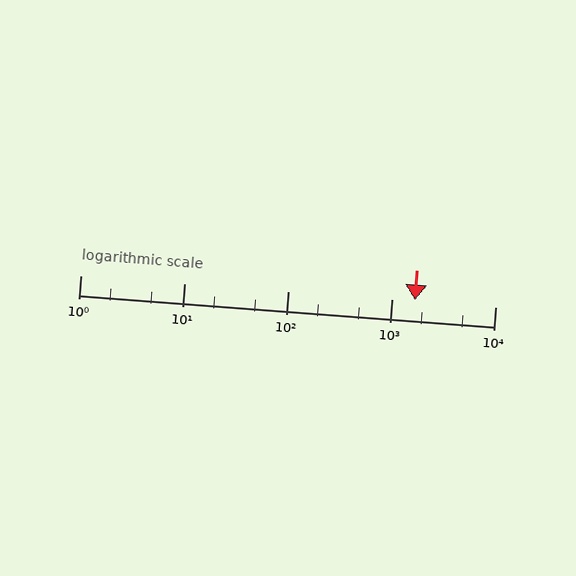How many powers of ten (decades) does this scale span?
The scale spans 4 decades, from 1 to 10000.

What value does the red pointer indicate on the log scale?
The pointer indicates approximately 1700.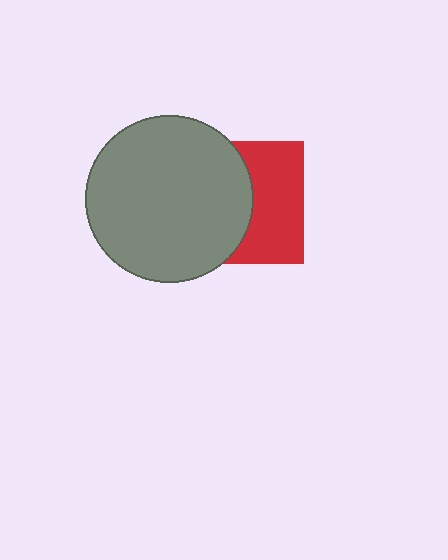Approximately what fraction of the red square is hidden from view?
Roughly 53% of the red square is hidden behind the gray circle.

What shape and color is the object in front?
The object in front is a gray circle.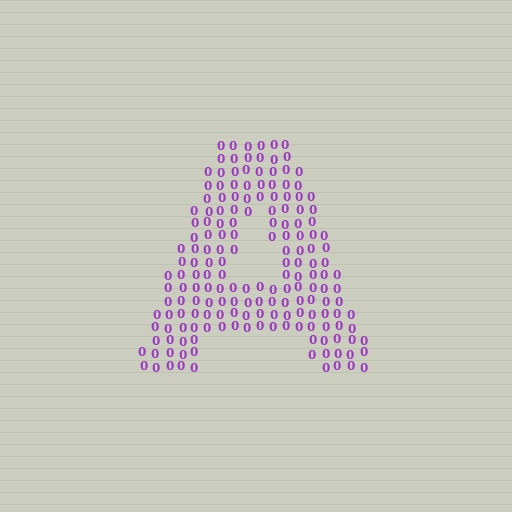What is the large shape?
The large shape is the letter A.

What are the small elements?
The small elements are digit 0's.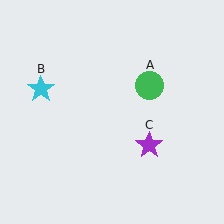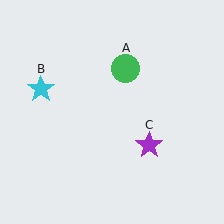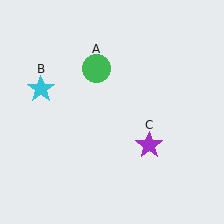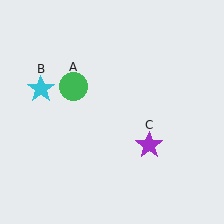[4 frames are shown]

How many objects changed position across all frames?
1 object changed position: green circle (object A).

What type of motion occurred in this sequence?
The green circle (object A) rotated counterclockwise around the center of the scene.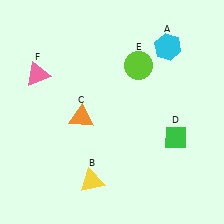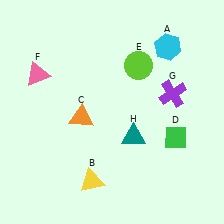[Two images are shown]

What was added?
A purple cross (G), a teal triangle (H) were added in Image 2.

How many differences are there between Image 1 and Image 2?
There are 2 differences between the two images.